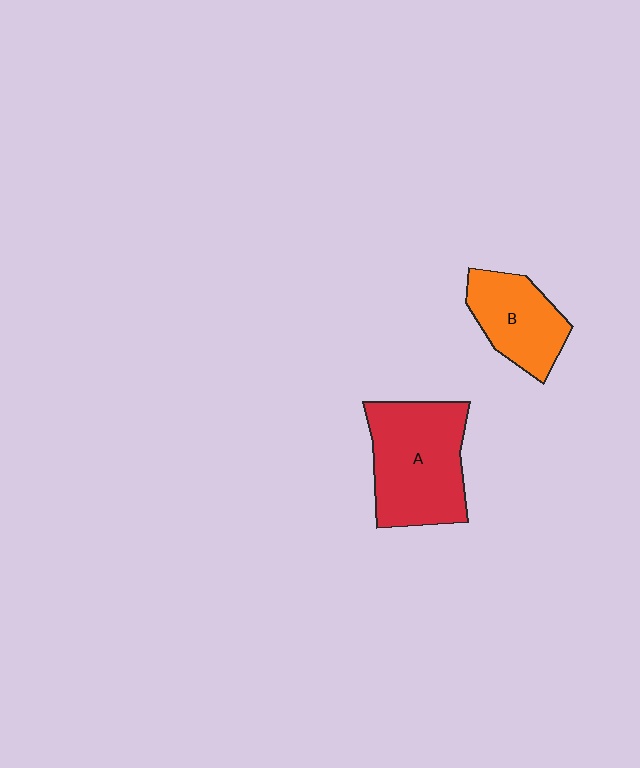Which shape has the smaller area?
Shape B (orange).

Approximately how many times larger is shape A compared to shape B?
Approximately 1.6 times.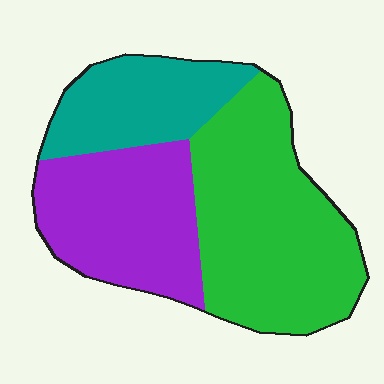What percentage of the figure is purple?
Purple takes up about one third (1/3) of the figure.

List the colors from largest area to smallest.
From largest to smallest: green, purple, teal.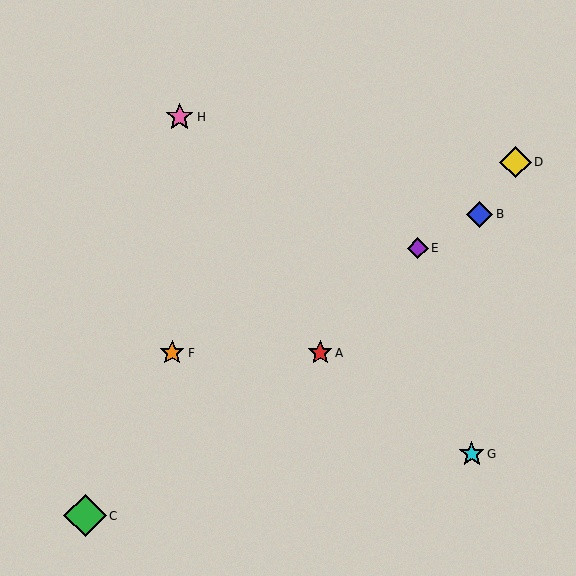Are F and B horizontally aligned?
No, F is at y≈353 and B is at y≈214.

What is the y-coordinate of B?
Object B is at y≈214.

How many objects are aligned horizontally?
2 objects (A, F) are aligned horizontally.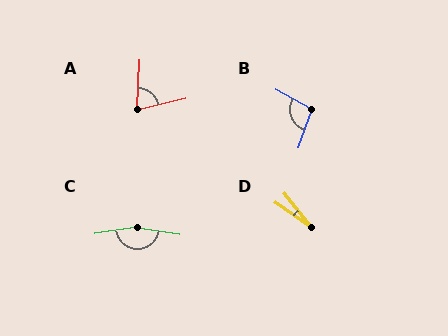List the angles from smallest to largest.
D (18°), A (74°), B (100°), C (163°).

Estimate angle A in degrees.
Approximately 74 degrees.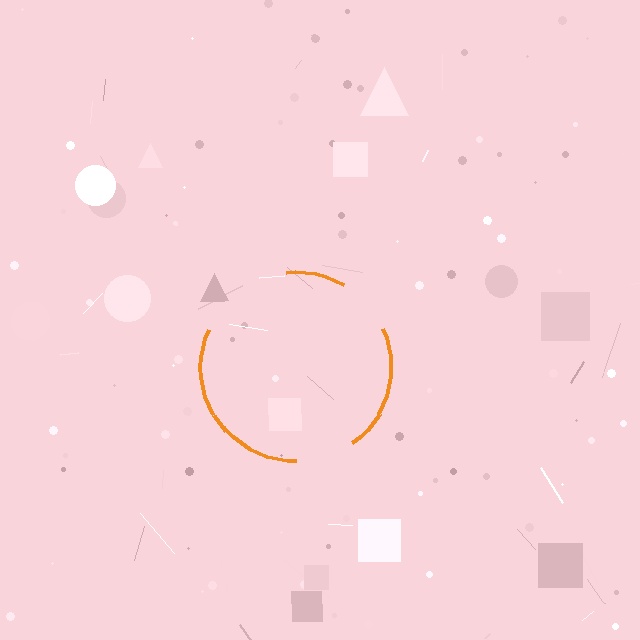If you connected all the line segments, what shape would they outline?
They would outline a circle.